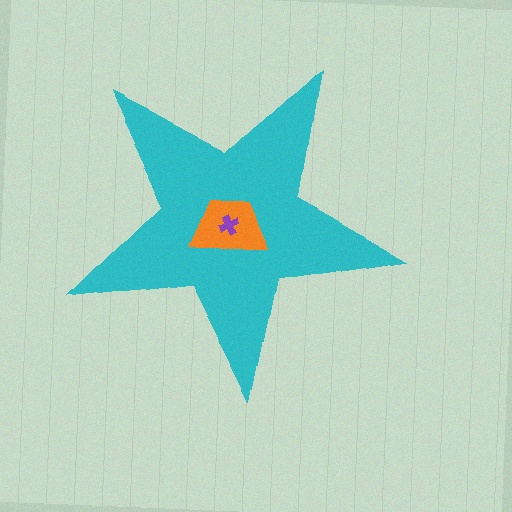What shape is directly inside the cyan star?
The orange trapezoid.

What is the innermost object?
The purple cross.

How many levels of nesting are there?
3.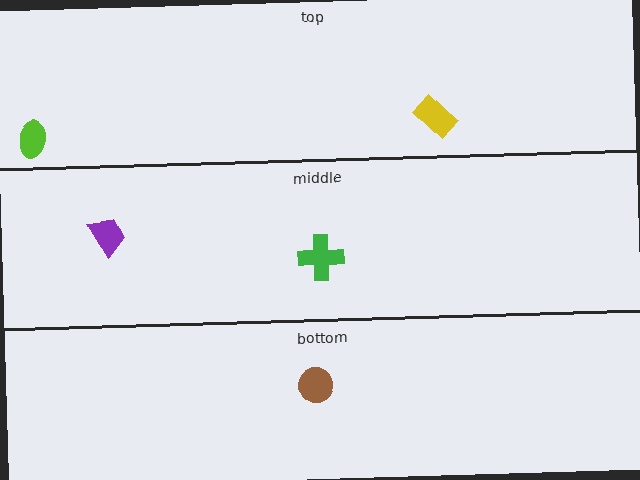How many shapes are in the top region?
2.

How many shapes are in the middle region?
2.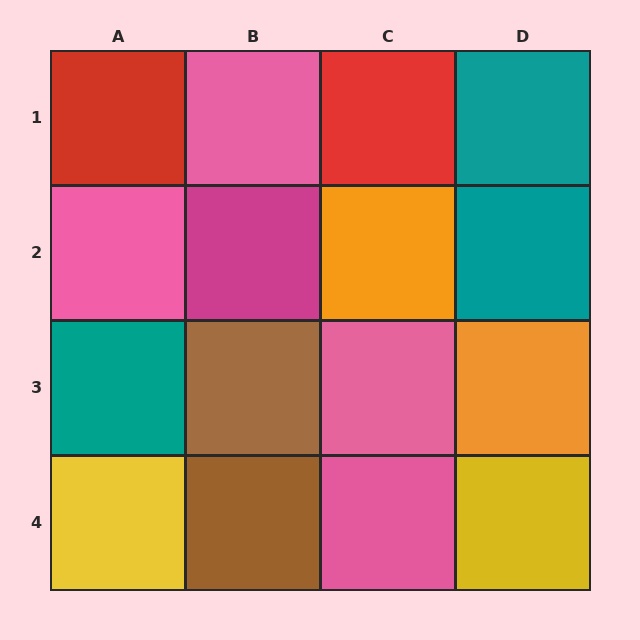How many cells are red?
2 cells are red.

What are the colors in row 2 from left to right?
Pink, magenta, orange, teal.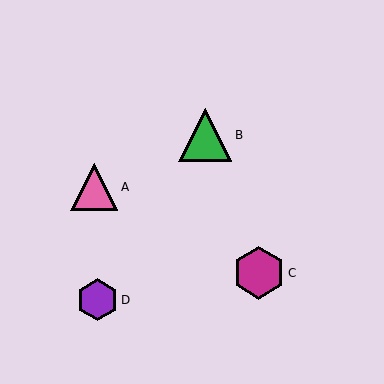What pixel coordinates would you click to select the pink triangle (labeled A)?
Click at (94, 187) to select the pink triangle A.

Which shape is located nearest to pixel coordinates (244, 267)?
The magenta hexagon (labeled C) at (259, 273) is nearest to that location.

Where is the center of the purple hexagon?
The center of the purple hexagon is at (98, 300).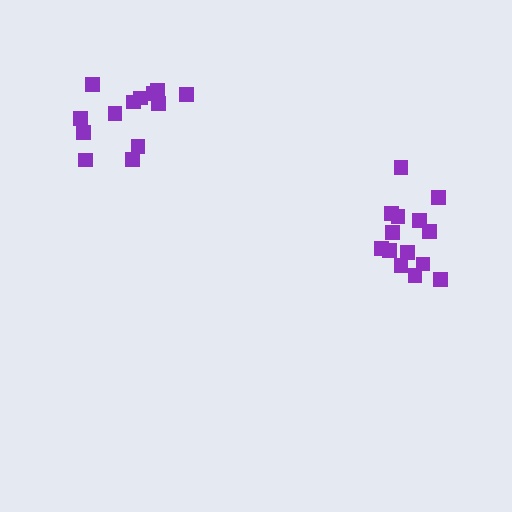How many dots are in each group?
Group 1: 14 dots, Group 2: 13 dots (27 total).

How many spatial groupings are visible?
There are 2 spatial groupings.